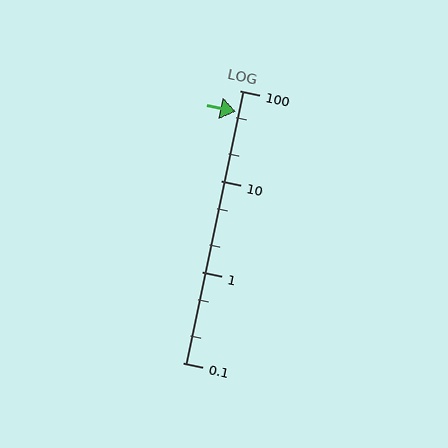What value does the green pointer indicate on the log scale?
The pointer indicates approximately 58.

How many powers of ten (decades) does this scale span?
The scale spans 3 decades, from 0.1 to 100.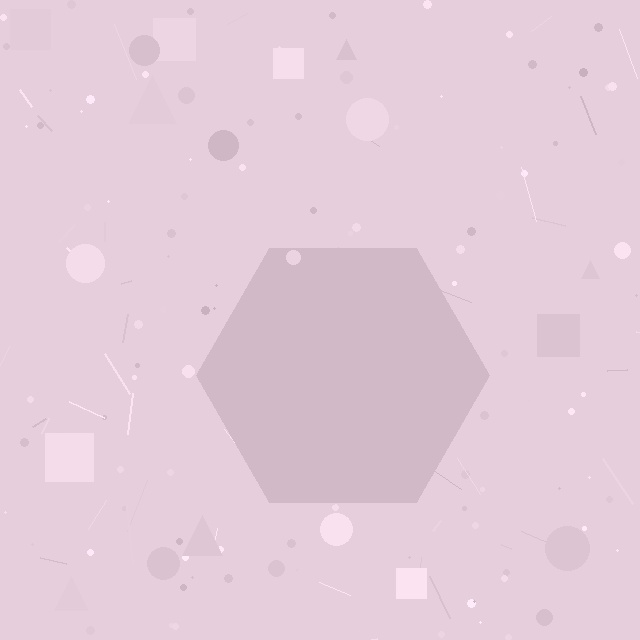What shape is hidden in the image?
A hexagon is hidden in the image.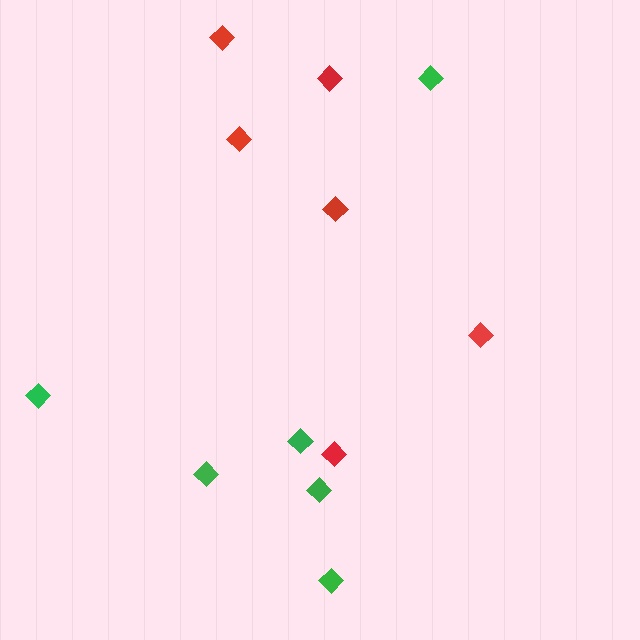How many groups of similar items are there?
There are 2 groups: one group of red diamonds (6) and one group of green diamonds (6).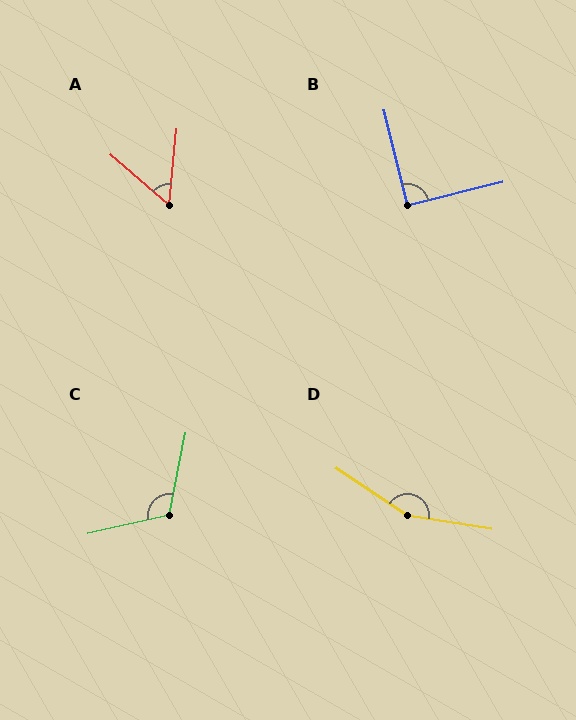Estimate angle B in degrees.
Approximately 90 degrees.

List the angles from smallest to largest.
A (55°), B (90°), C (114°), D (155°).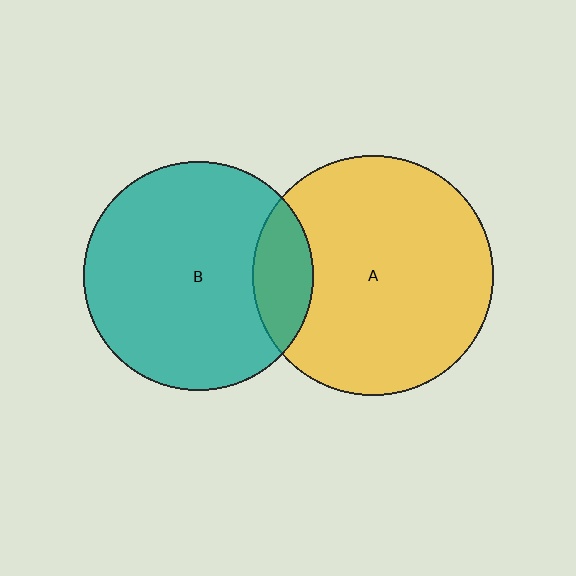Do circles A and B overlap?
Yes.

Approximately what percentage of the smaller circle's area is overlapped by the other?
Approximately 15%.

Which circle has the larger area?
Circle A (yellow).